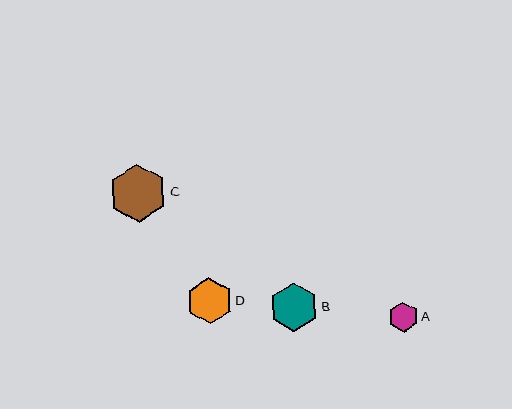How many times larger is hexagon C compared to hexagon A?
Hexagon C is approximately 2.0 times the size of hexagon A.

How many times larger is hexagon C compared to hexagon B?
Hexagon C is approximately 1.2 times the size of hexagon B.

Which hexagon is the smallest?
Hexagon A is the smallest with a size of approximately 29 pixels.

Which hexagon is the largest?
Hexagon C is the largest with a size of approximately 58 pixels.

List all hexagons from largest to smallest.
From largest to smallest: C, B, D, A.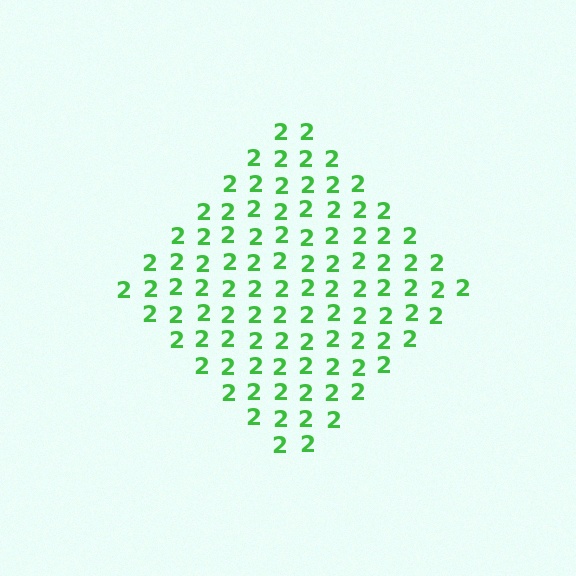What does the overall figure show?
The overall figure shows a diamond.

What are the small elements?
The small elements are digit 2's.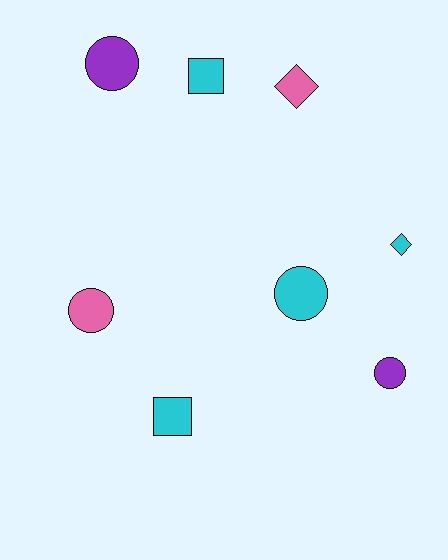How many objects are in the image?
There are 8 objects.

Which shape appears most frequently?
Circle, with 4 objects.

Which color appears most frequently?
Cyan, with 4 objects.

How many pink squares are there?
There are no pink squares.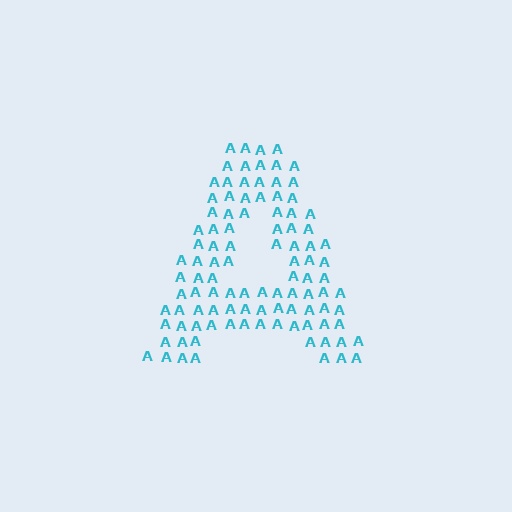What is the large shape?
The large shape is the letter A.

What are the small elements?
The small elements are letter A's.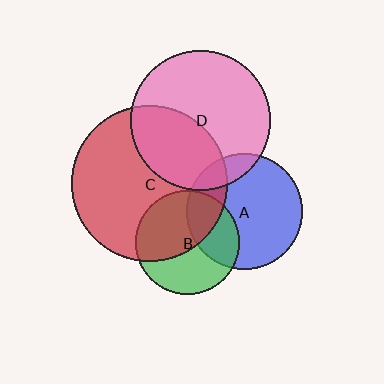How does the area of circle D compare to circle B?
Approximately 1.8 times.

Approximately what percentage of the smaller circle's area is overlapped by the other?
Approximately 40%.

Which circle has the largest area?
Circle C (red).